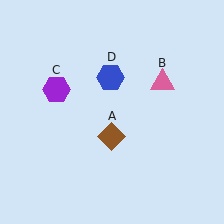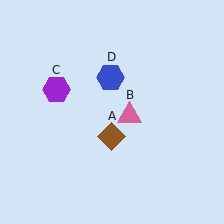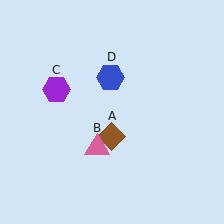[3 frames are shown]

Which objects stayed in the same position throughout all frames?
Brown diamond (object A) and purple hexagon (object C) and blue hexagon (object D) remained stationary.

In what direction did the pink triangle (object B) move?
The pink triangle (object B) moved down and to the left.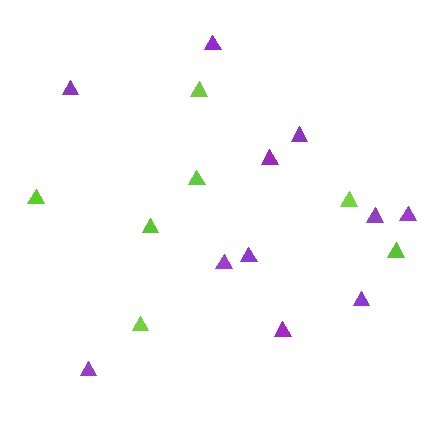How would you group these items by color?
There are 2 groups: one group of lime triangles (7) and one group of purple triangles (11).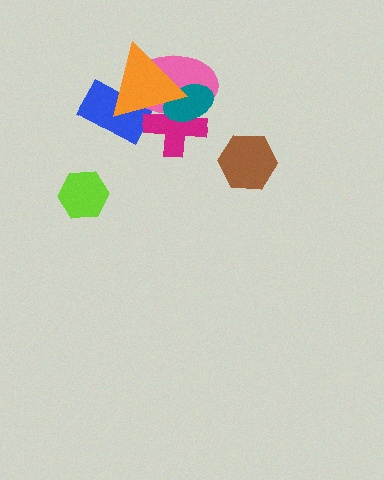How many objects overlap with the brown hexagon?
0 objects overlap with the brown hexagon.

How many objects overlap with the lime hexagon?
0 objects overlap with the lime hexagon.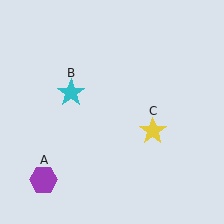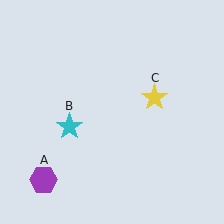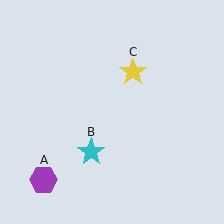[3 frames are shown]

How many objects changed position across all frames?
2 objects changed position: cyan star (object B), yellow star (object C).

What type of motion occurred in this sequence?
The cyan star (object B), yellow star (object C) rotated counterclockwise around the center of the scene.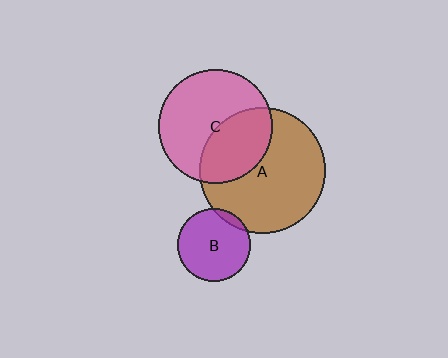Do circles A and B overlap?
Yes.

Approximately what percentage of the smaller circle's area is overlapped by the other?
Approximately 5%.